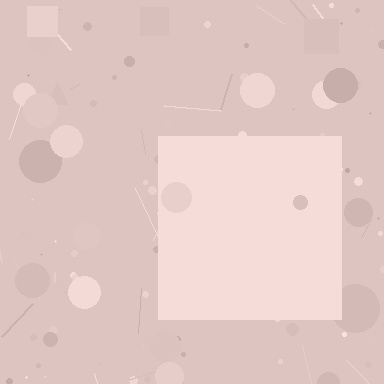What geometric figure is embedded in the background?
A square is embedded in the background.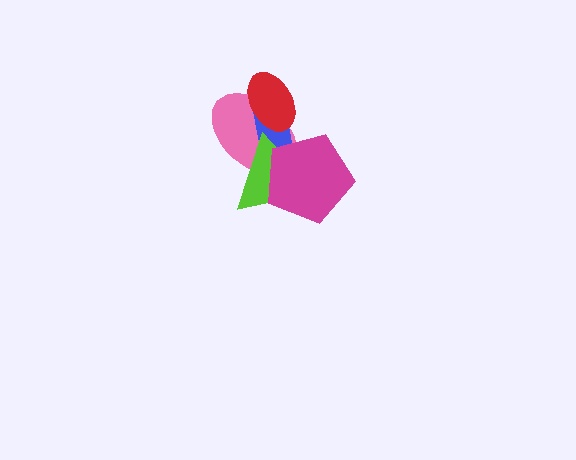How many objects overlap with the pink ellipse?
4 objects overlap with the pink ellipse.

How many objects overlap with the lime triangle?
3 objects overlap with the lime triangle.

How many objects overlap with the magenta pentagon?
3 objects overlap with the magenta pentagon.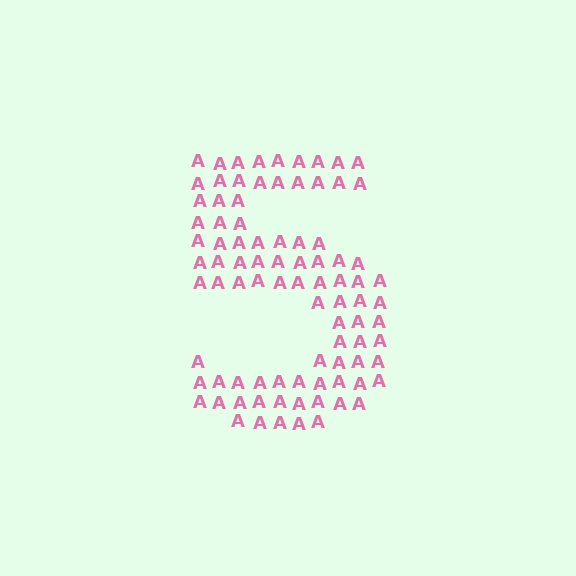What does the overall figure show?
The overall figure shows the digit 5.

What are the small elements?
The small elements are letter A's.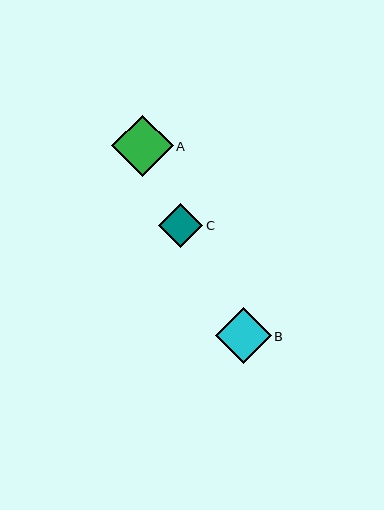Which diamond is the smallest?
Diamond C is the smallest with a size of approximately 44 pixels.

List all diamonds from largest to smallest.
From largest to smallest: A, B, C.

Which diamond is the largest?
Diamond A is the largest with a size of approximately 62 pixels.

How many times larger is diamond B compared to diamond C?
Diamond B is approximately 1.3 times the size of diamond C.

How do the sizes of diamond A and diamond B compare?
Diamond A and diamond B are approximately the same size.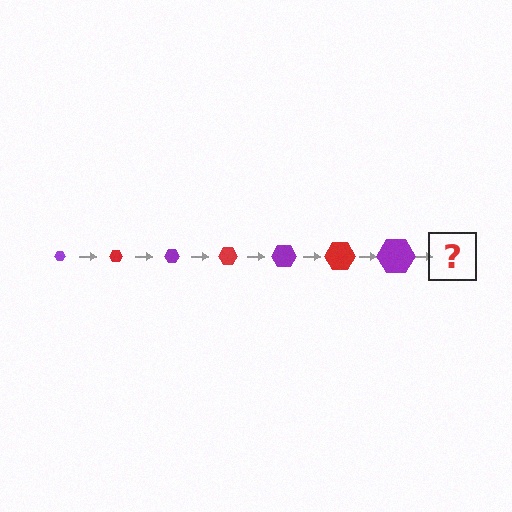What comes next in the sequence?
The next element should be a red hexagon, larger than the previous one.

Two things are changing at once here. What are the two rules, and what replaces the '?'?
The two rules are that the hexagon grows larger each step and the color cycles through purple and red. The '?' should be a red hexagon, larger than the previous one.